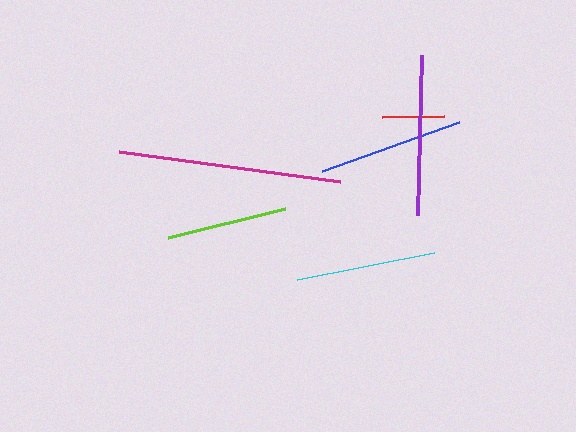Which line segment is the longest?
The magenta line is the longest at approximately 223 pixels.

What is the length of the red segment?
The red segment is approximately 61 pixels long.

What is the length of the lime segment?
The lime segment is approximately 121 pixels long.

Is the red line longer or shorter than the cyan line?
The cyan line is longer than the red line.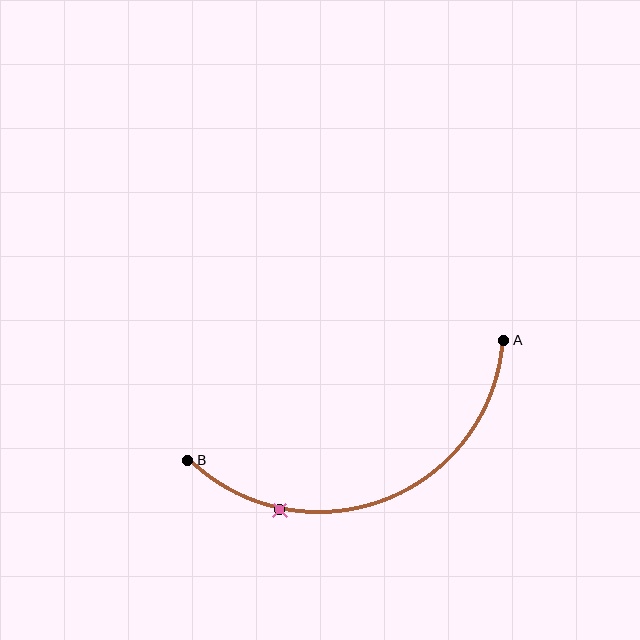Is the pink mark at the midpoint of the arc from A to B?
No. The pink mark lies on the arc but is closer to endpoint B. The arc midpoint would be at the point on the curve equidistant along the arc from both A and B.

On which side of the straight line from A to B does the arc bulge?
The arc bulges below the straight line connecting A and B.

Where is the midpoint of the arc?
The arc midpoint is the point on the curve farthest from the straight line joining A and B. It sits below that line.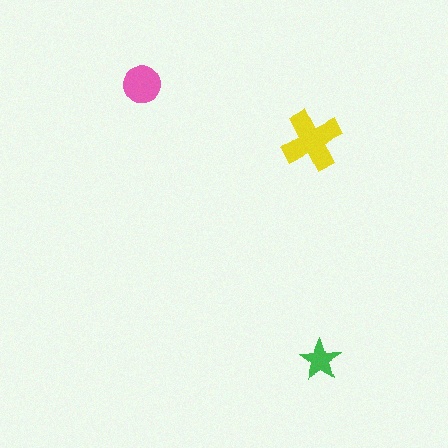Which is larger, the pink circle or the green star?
The pink circle.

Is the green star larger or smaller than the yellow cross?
Smaller.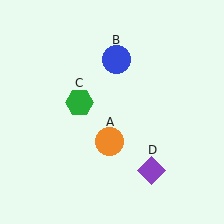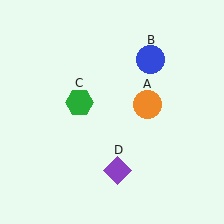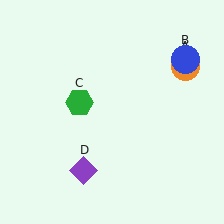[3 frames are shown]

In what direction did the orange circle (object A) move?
The orange circle (object A) moved up and to the right.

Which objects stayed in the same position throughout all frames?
Green hexagon (object C) remained stationary.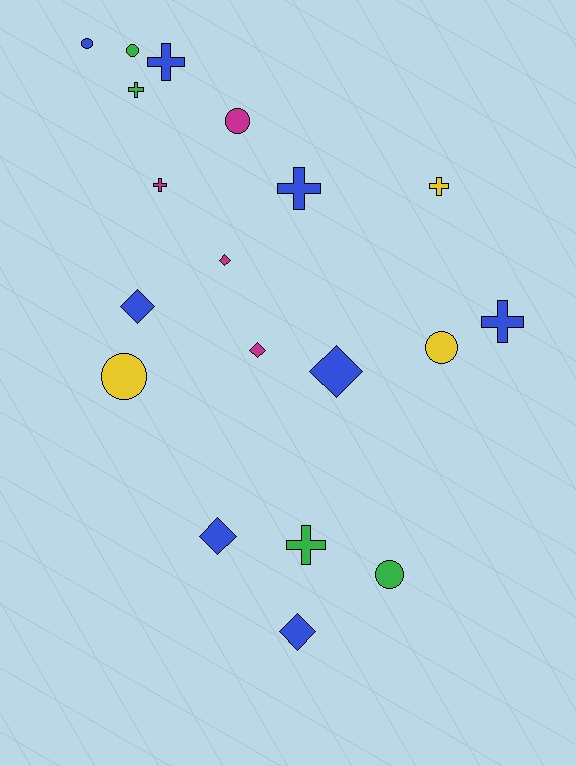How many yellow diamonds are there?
There are no yellow diamonds.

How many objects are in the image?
There are 19 objects.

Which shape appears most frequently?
Cross, with 7 objects.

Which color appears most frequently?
Blue, with 8 objects.